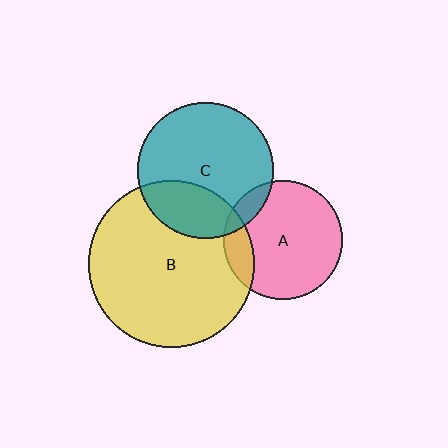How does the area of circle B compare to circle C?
Approximately 1.5 times.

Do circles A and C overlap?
Yes.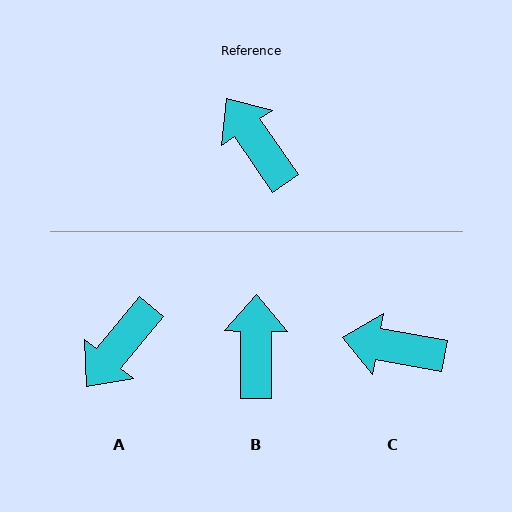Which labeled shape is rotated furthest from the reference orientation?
A, about 106 degrees away.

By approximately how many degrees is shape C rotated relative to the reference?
Approximately 45 degrees counter-clockwise.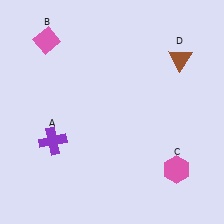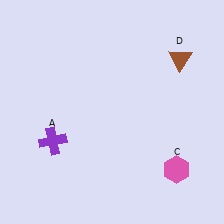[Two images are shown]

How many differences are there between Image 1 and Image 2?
There is 1 difference between the two images.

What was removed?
The pink diamond (B) was removed in Image 2.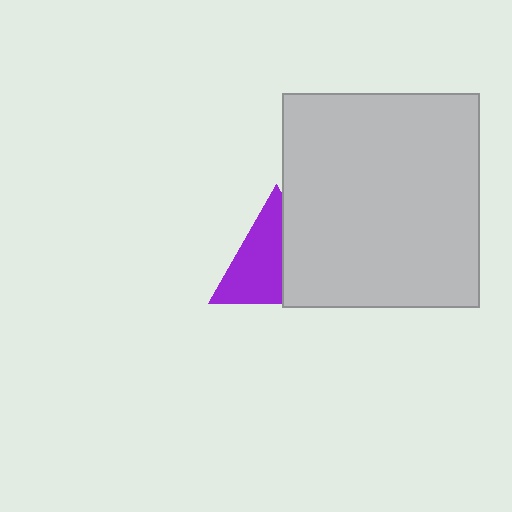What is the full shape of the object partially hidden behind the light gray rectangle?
The partially hidden object is a purple triangle.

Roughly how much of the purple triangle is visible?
About half of it is visible (roughly 57%).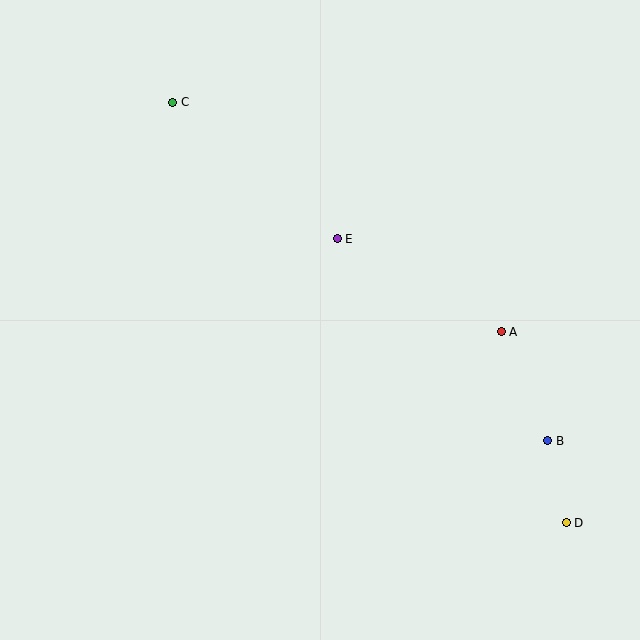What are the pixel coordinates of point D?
Point D is at (566, 523).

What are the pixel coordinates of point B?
Point B is at (548, 441).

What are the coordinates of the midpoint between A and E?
The midpoint between A and E is at (419, 285).